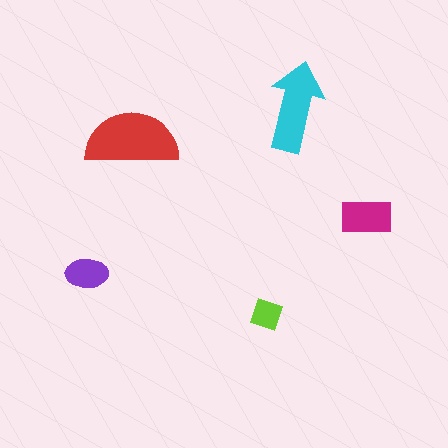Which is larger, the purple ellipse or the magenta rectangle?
The magenta rectangle.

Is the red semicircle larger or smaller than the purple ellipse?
Larger.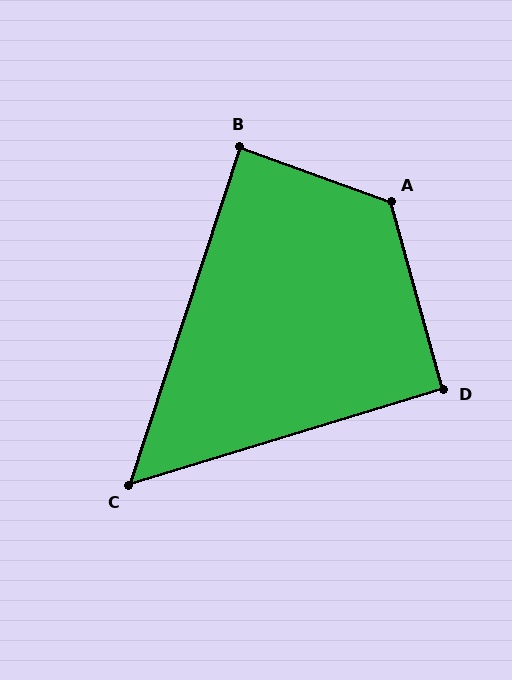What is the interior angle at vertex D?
Approximately 92 degrees (approximately right).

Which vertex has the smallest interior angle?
C, at approximately 55 degrees.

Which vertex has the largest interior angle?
A, at approximately 125 degrees.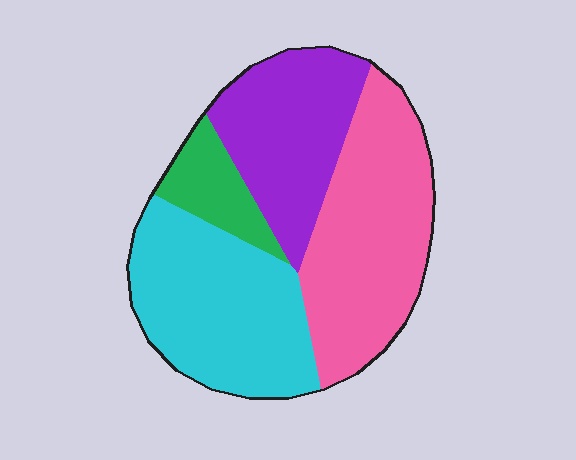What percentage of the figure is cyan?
Cyan takes up about one third (1/3) of the figure.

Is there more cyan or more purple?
Cyan.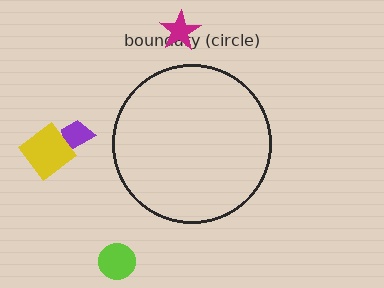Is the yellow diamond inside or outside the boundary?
Outside.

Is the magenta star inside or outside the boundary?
Outside.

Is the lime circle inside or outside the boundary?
Outside.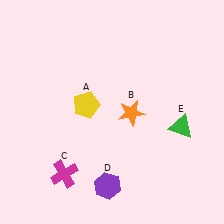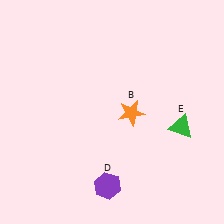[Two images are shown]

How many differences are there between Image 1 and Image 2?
There are 2 differences between the two images.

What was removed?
The magenta cross (C), the yellow pentagon (A) were removed in Image 2.